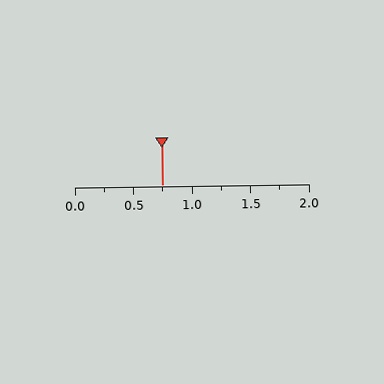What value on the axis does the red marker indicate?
The marker indicates approximately 0.75.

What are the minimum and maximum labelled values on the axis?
The axis runs from 0.0 to 2.0.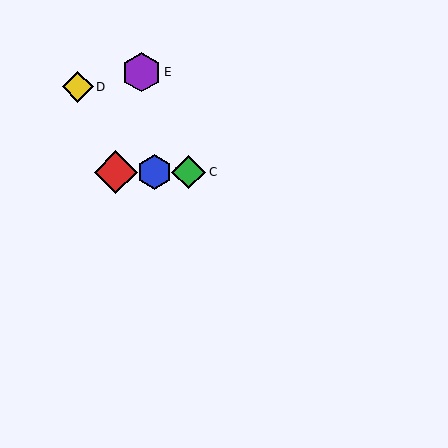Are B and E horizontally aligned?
No, B is at y≈172 and E is at y≈72.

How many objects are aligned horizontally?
3 objects (A, B, C) are aligned horizontally.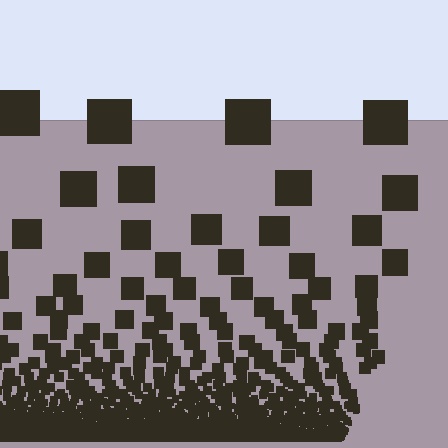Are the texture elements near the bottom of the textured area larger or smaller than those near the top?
Smaller. The gradient is inverted — elements near the bottom are smaller and denser.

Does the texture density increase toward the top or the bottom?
Density increases toward the bottom.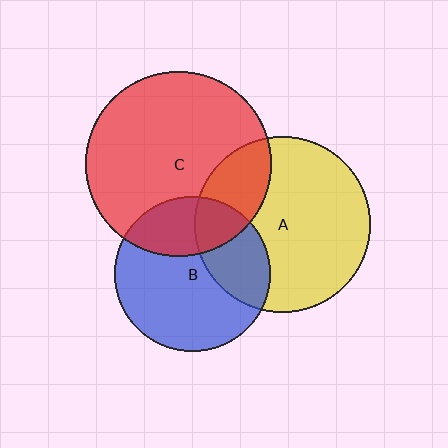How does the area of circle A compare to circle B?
Approximately 1.3 times.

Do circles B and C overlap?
Yes.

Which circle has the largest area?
Circle C (red).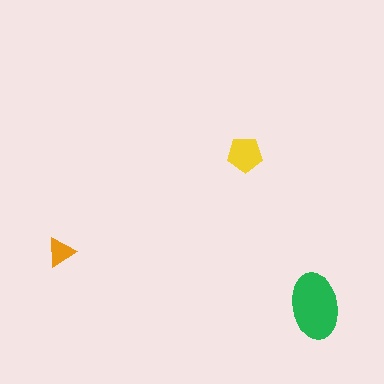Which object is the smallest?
The orange triangle.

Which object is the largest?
The green ellipse.